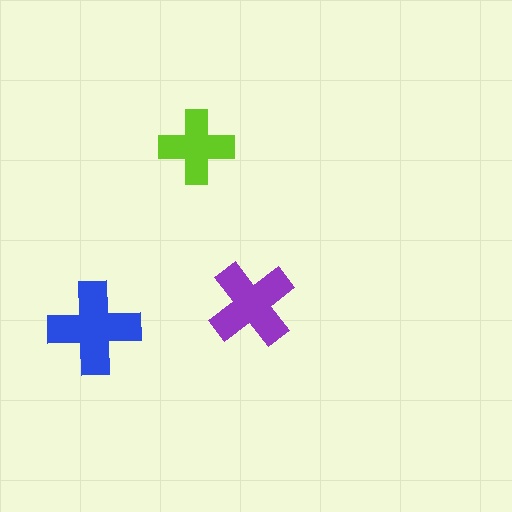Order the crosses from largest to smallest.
the blue one, the purple one, the lime one.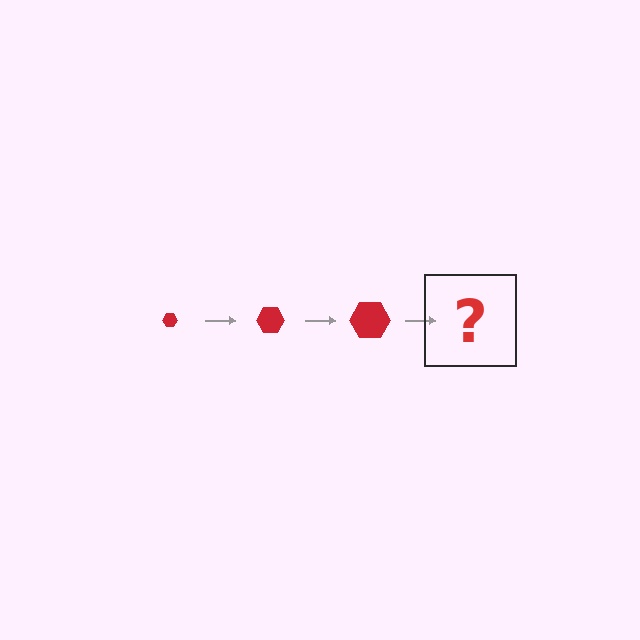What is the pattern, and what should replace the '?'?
The pattern is that the hexagon gets progressively larger each step. The '?' should be a red hexagon, larger than the previous one.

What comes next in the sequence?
The next element should be a red hexagon, larger than the previous one.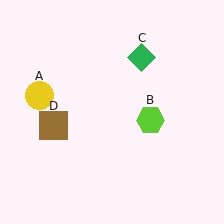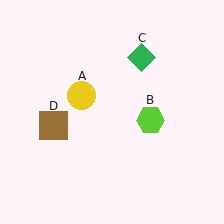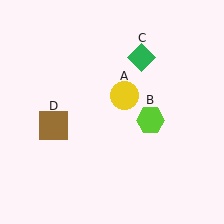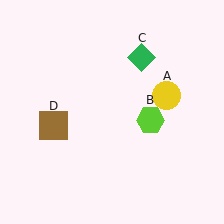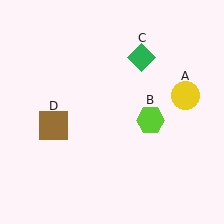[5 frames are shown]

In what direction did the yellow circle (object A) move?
The yellow circle (object A) moved right.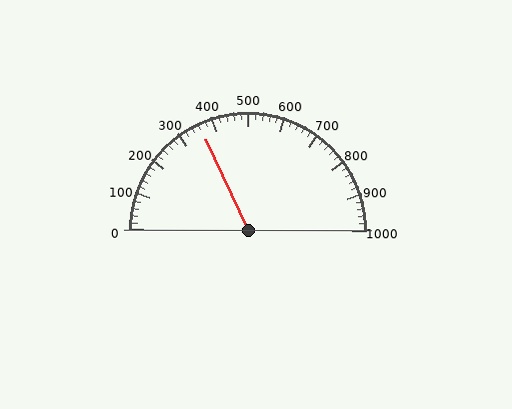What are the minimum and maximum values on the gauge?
The gauge ranges from 0 to 1000.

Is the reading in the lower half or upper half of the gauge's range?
The reading is in the lower half of the range (0 to 1000).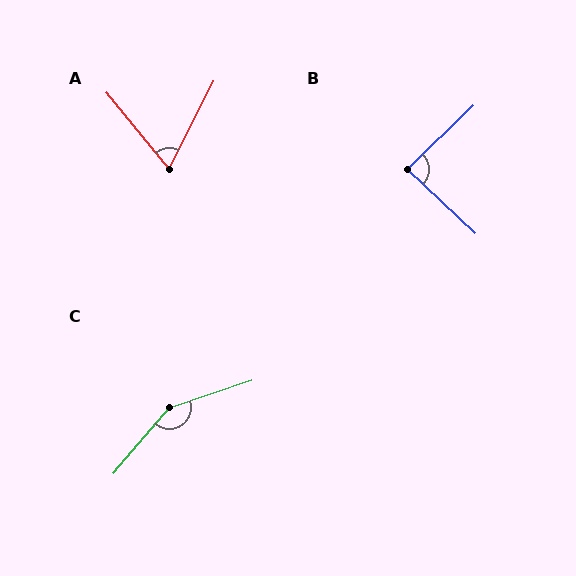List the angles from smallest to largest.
A (66°), B (88°), C (149°).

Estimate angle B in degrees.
Approximately 88 degrees.